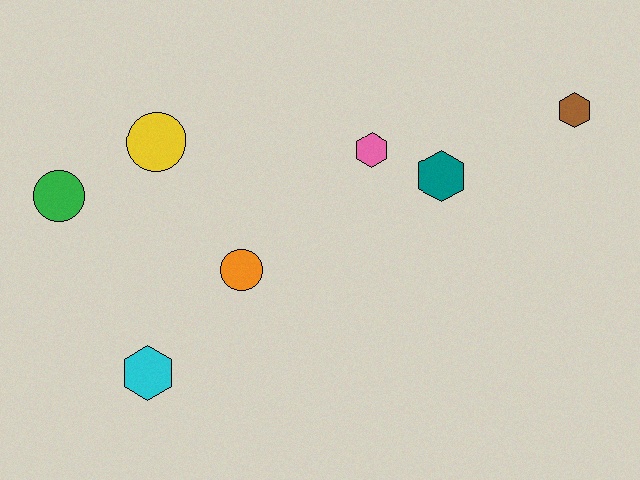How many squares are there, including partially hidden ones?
There are no squares.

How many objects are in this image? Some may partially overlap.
There are 7 objects.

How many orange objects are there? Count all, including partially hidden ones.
There is 1 orange object.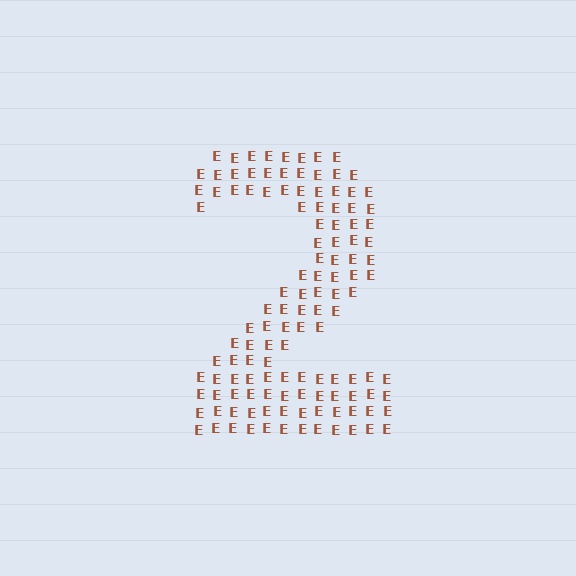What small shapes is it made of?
It is made of small letter E's.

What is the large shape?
The large shape is the digit 2.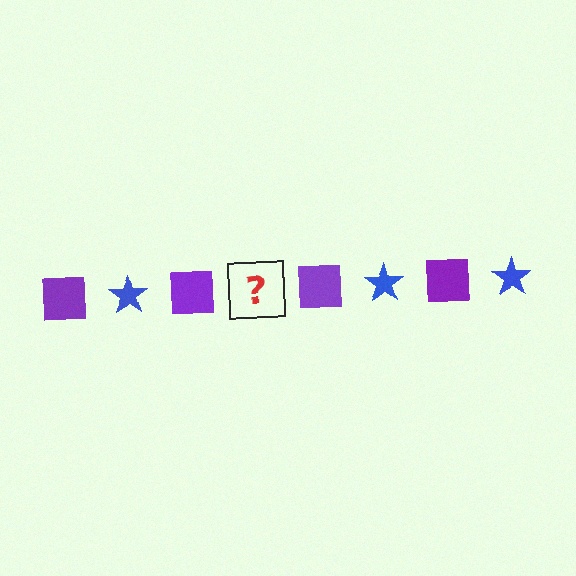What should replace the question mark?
The question mark should be replaced with a blue star.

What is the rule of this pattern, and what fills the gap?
The rule is that the pattern alternates between purple square and blue star. The gap should be filled with a blue star.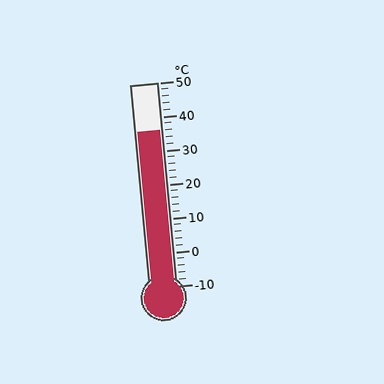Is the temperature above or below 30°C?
The temperature is above 30°C.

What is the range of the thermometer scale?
The thermometer scale ranges from -10°C to 50°C.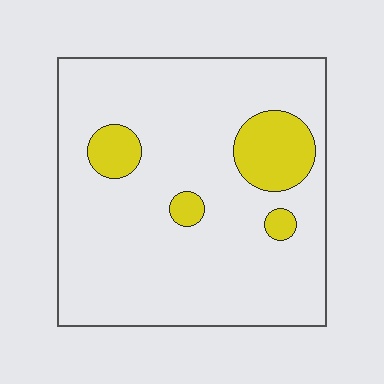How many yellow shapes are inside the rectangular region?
4.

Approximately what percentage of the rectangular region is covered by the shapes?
Approximately 15%.